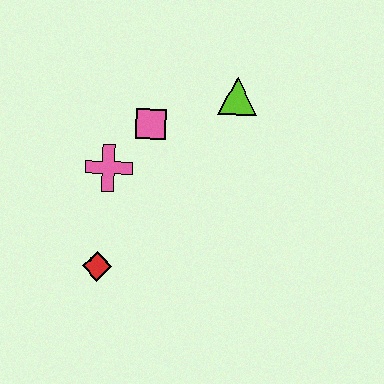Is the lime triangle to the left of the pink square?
No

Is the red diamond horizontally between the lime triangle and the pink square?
No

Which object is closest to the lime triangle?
The pink square is closest to the lime triangle.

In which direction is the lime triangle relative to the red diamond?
The lime triangle is above the red diamond.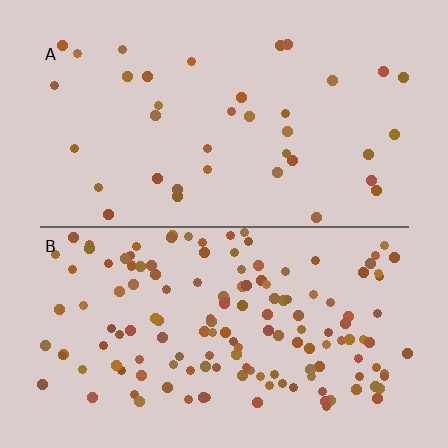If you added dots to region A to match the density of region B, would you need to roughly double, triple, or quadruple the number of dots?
Approximately quadruple.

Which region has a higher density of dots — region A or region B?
B (the bottom).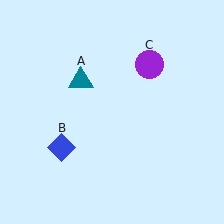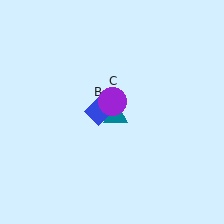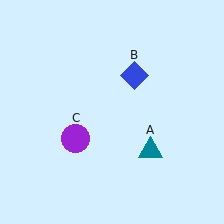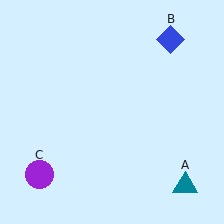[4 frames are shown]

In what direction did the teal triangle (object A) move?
The teal triangle (object A) moved down and to the right.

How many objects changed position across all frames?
3 objects changed position: teal triangle (object A), blue diamond (object B), purple circle (object C).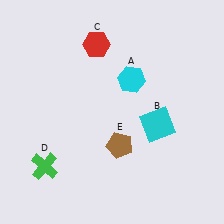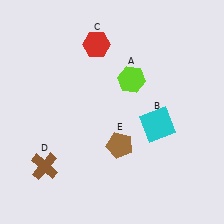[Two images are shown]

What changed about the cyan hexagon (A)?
In Image 1, A is cyan. In Image 2, it changed to lime.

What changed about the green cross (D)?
In Image 1, D is green. In Image 2, it changed to brown.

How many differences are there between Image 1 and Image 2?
There are 2 differences between the two images.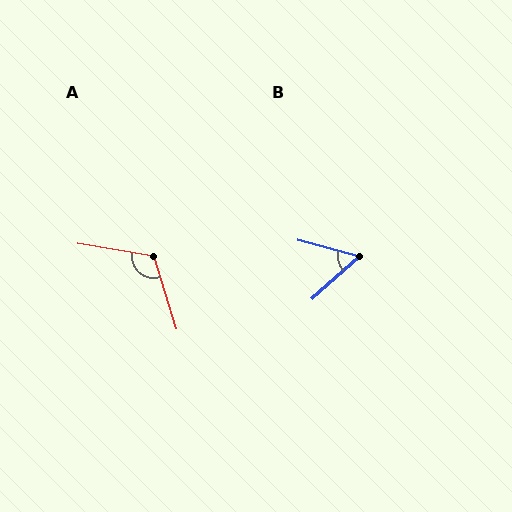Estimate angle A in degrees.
Approximately 117 degrees.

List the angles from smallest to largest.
B (57°), A (117°).